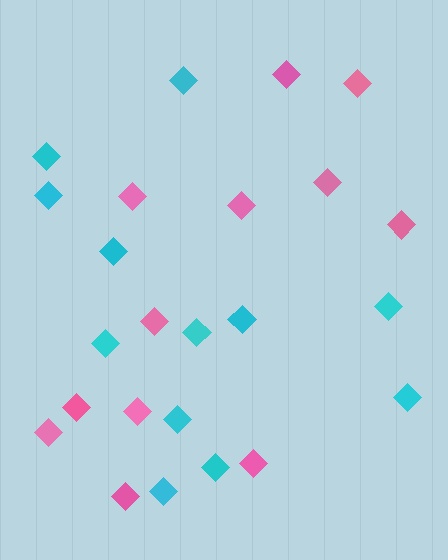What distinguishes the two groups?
There are 2 groups: one group of cyan diamonds (12) and one group of pink diamonds (12).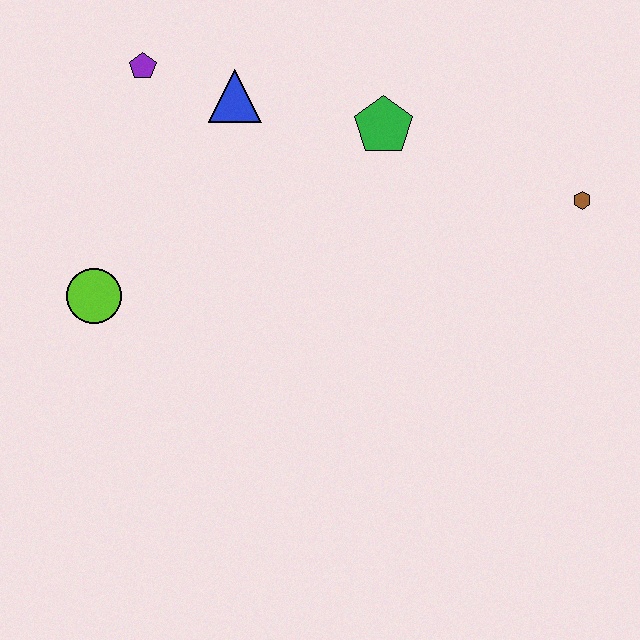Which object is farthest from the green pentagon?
The lime circle is farthest from the green pentagon.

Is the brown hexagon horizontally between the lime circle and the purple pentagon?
No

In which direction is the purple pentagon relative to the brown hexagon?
The purple pentagon is to the left of the brown hexagon.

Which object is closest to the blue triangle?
The purple pentagon is closest to the blue triangle.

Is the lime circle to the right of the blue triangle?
No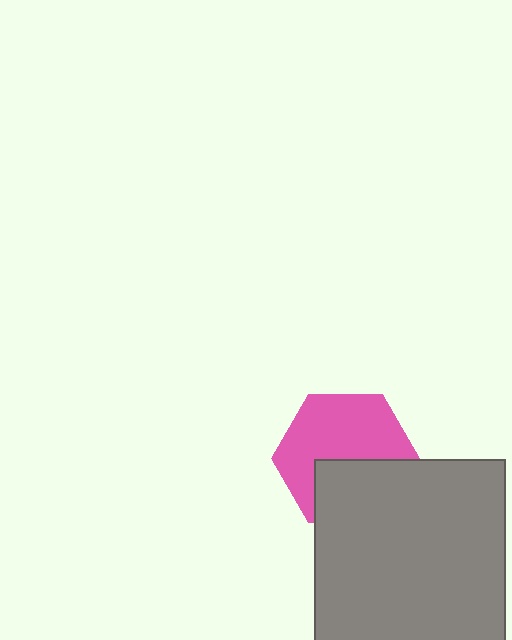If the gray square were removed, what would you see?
You would see the complete pink hexagon.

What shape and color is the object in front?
The object in front is a gray square.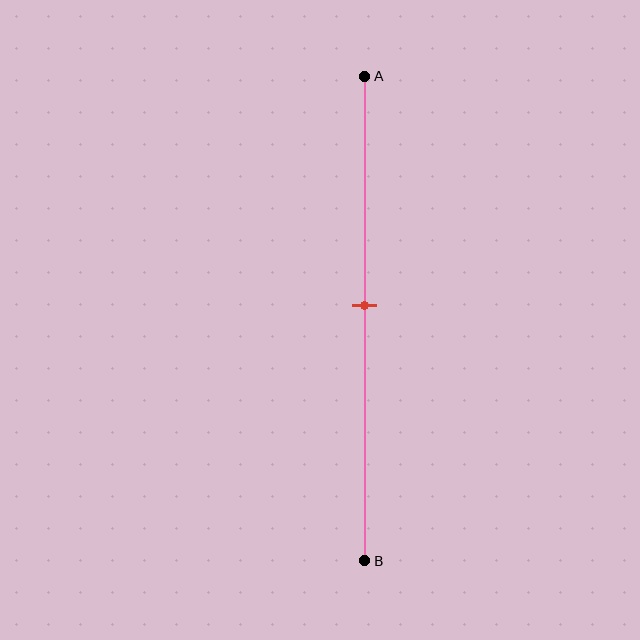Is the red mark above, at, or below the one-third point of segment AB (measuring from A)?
The red mark is below the one-third point of segment AB.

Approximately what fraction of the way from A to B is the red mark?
The red mark is approximately 45% of the way from A to B.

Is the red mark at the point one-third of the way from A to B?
No, the mark is at about 45% from A, not at the 33% one-third point.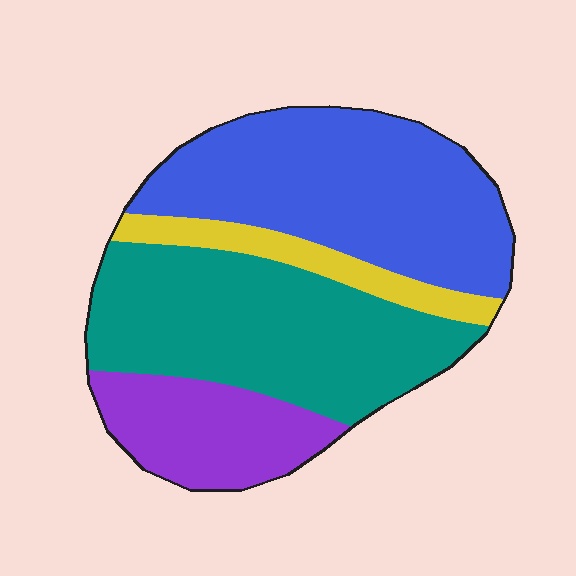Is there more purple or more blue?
Blue.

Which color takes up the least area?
Yellow, at roughly 10%.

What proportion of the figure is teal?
Teal covers around 35% of the figure.